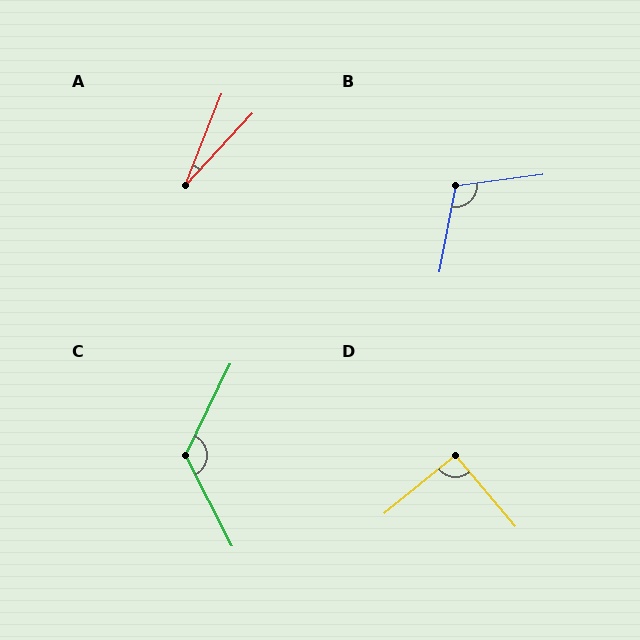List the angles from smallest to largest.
A (21°), D (91°), B (108°), C (127°).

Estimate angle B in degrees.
Approximately 108 degrees.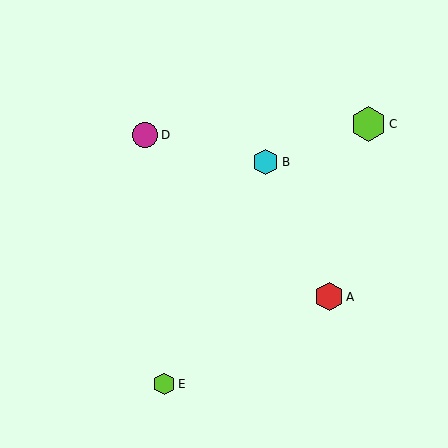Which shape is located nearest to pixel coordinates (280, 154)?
The cyan hexagon (labeled B) at (266, 162) is nearest to that location.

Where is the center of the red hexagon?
The center of the red hexagon is at (329, 297).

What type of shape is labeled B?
Shape B is a cyan hexagon.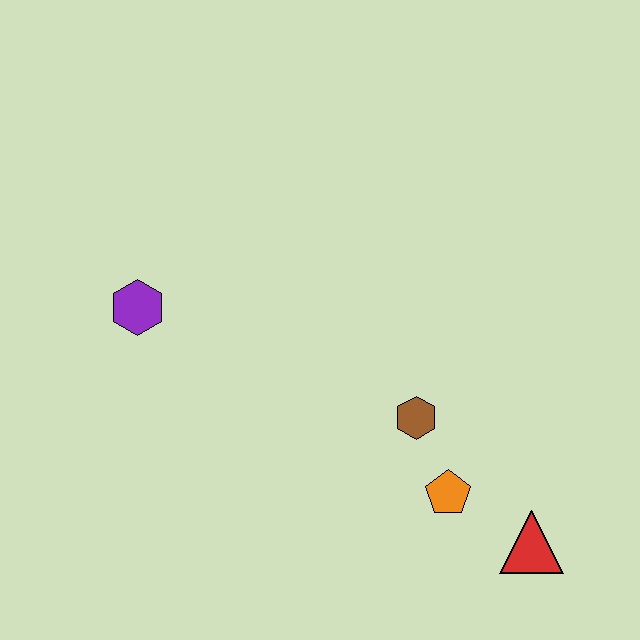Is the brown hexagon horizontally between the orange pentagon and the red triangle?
No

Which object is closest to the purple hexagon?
The brown hexagon is closest to the purple hexagon.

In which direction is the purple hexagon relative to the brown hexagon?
The purple hexagon is to the left of the brown hexagon.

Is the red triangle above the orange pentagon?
No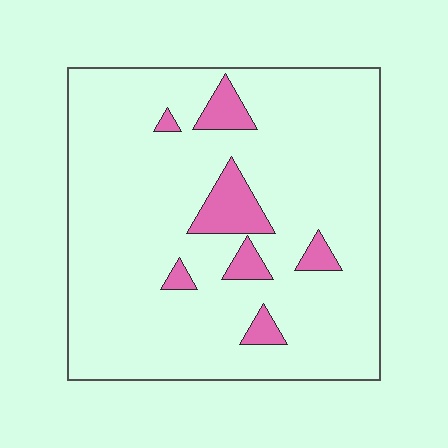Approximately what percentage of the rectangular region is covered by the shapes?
Approximately 10%.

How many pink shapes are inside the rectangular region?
7.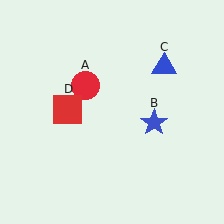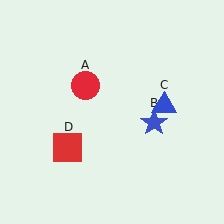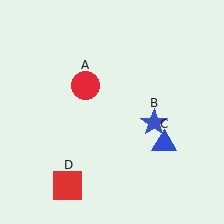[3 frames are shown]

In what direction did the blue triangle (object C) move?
The blue triangle (object C) moved down.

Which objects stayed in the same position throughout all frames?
Red circle (object A) and blue star (object B) remained stationary.